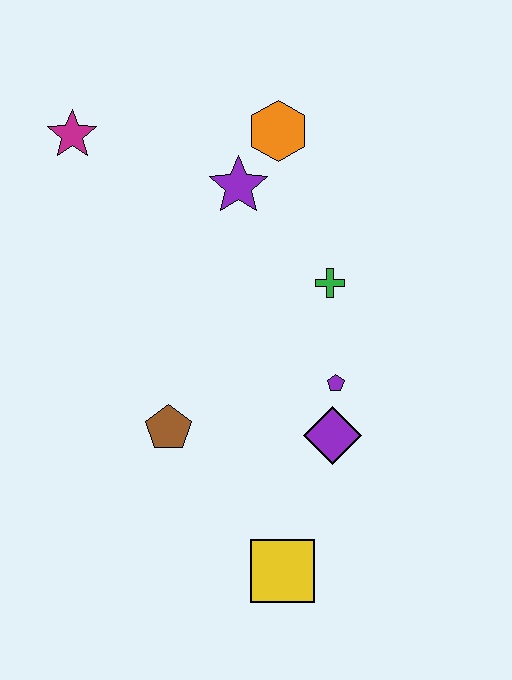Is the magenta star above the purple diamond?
Yes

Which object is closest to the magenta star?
The purple star is closest to the magenta star.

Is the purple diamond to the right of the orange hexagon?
Yes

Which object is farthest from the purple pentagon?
The magenta star is farthest from the purple pentagon.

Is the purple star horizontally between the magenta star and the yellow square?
Yes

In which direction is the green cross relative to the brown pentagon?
The green cross is to the right of the brown pentagon.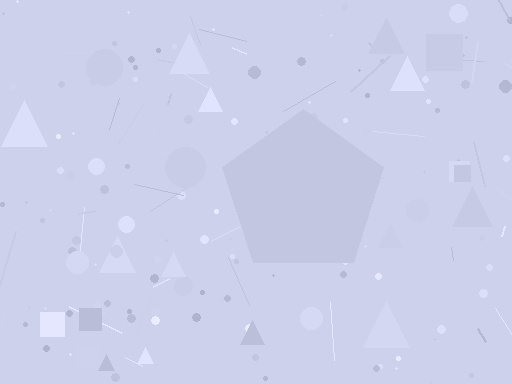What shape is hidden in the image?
A pentagon is hidden in the image.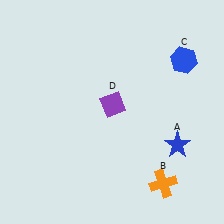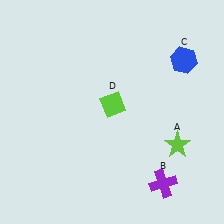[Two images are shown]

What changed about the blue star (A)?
In Image 1, A is blue. In Image 2, it changed to lime.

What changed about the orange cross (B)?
In Image 1, B is orange. In Image 2, it changed to purple.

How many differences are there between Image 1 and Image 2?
There are 3 differences between the two images.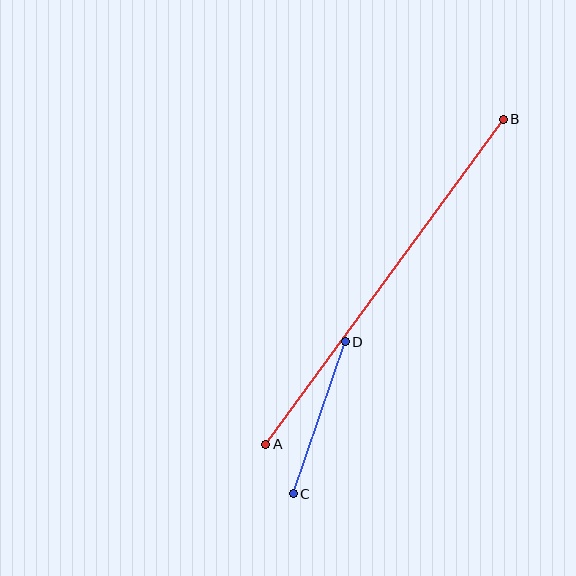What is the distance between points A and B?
The distance is approximately 402 pixels.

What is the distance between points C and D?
The distance is approximately 160 pixels.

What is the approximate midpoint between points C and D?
The midpoint is at approximately (319, 418) pixels.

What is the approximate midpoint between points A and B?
The midpoint is at approximately (384, 282) pixels.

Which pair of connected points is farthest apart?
Points A and B are farthest apart.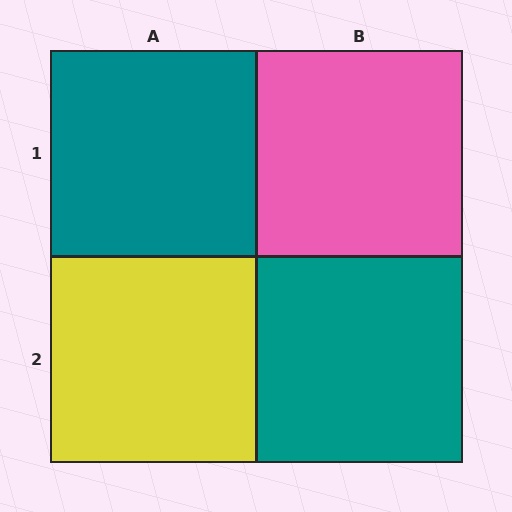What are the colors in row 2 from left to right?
Yellow, teal.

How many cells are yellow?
1 cell is yellow.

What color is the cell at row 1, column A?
Teal.